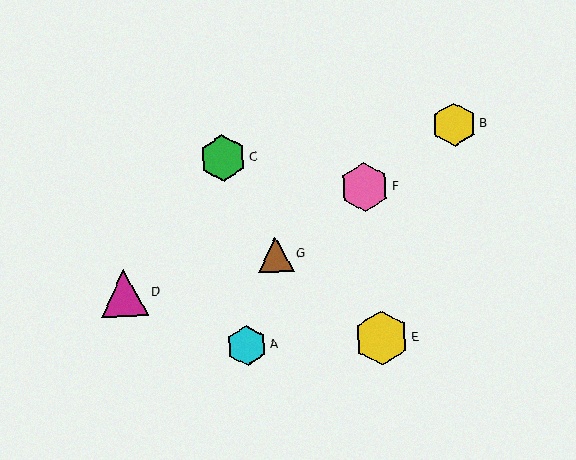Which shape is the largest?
The yellow hexagon (labeled E) is the largest.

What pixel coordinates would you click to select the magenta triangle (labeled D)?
Click at (124, 293) to select the magenta triangle D.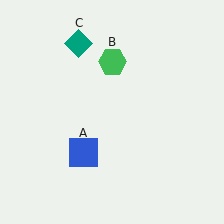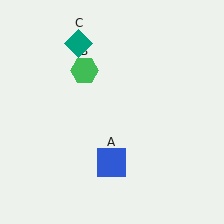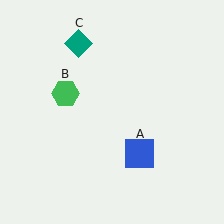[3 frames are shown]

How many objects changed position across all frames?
2 objects changed position: blue square (object A), green hexagon (object B).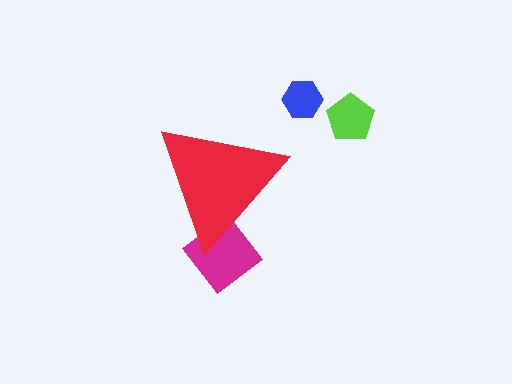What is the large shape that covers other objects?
A red triangle.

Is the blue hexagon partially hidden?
No, the blue hexagon is fully visible.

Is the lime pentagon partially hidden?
No, the lime pentagon is fully visible.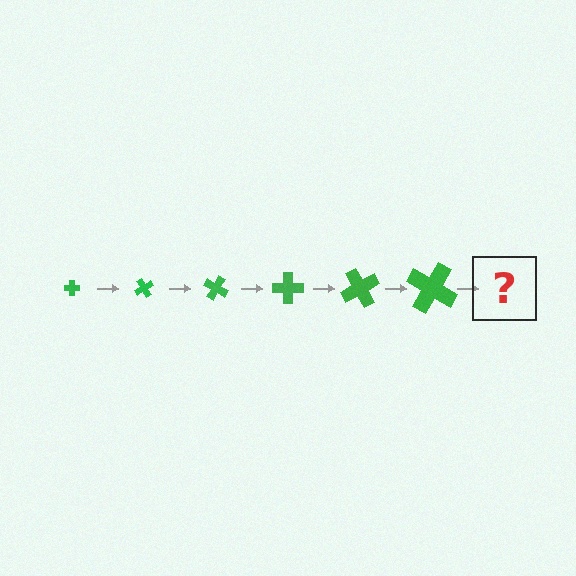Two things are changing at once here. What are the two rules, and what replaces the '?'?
The two rules are that the cross grows larger each step and it rotates 60 degrees each step. The '?' should be a cross, larger than the previous one and rotated 360 degrees from the start.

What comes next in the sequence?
The next element should be a cross, larger than the previous one and rotated 360 degrees from the start.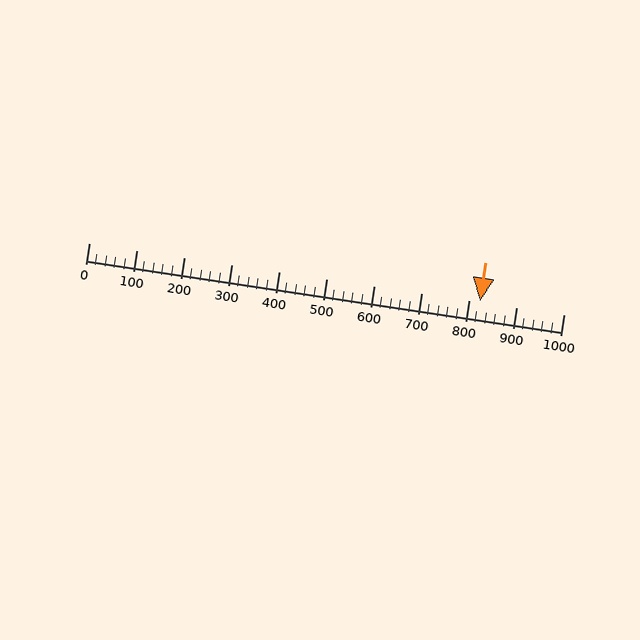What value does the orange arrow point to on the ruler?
The orange arrow points to approximately 824.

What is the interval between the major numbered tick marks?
The major tick marks are spaced 100 units apart.